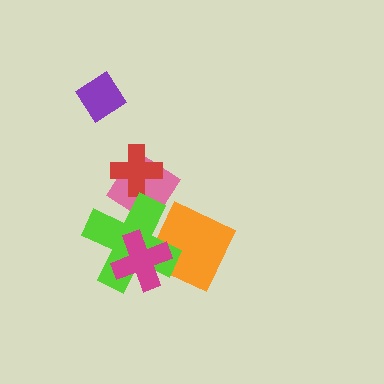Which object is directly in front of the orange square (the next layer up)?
The lime cross is directly in front of the orange square.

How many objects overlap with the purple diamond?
0 objects overlap with the purple diamond.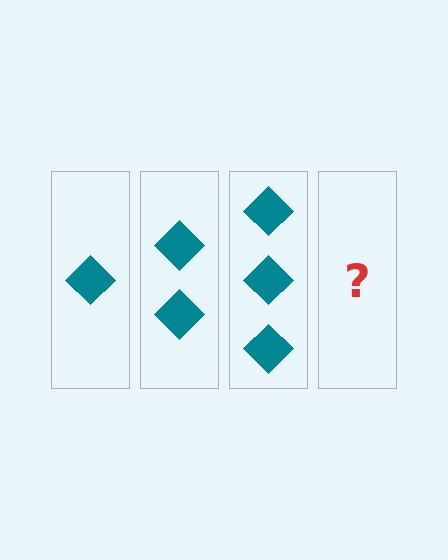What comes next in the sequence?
The next element should be 4 diamonds.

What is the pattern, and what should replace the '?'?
The pattern is that each step adds one more diamond. The '?' should be 4 diamonds.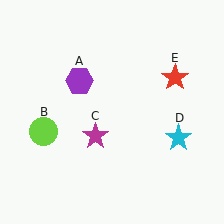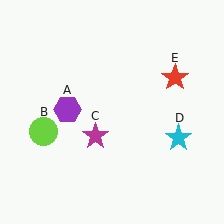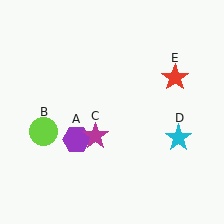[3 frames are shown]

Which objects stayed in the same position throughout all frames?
Lime circle (object B) and magenta star (object C) and cyan star (object D) and red star (object E) remained stationary.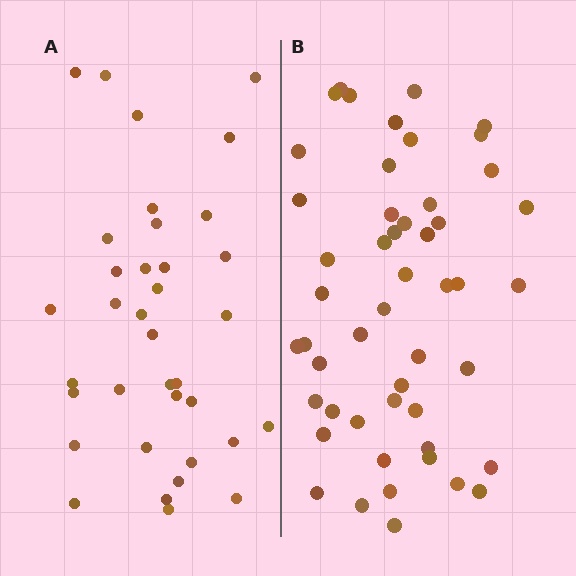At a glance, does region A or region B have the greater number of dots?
Region B (the right region) has more dots.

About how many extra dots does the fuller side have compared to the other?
Region B has approximately 15 more dots than region A.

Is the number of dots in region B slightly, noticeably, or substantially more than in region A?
Region B has noticeably more, but not dramatically so. The ratio is roughly 1.4 to 1.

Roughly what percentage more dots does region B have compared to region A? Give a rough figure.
About 40% more.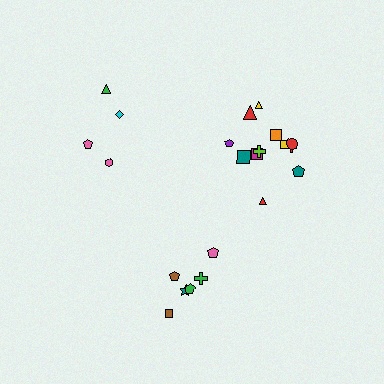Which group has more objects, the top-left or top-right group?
The top-right group.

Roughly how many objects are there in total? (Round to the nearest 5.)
Roughly 20 objects in total.